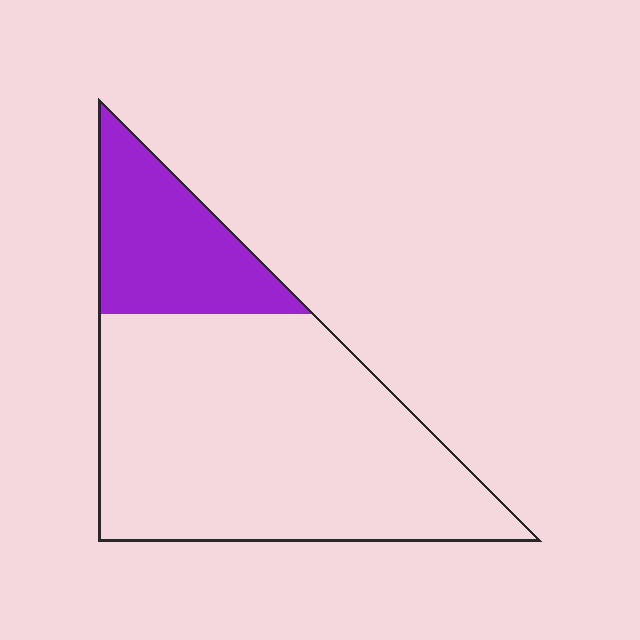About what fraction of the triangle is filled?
About one quarter (1/4).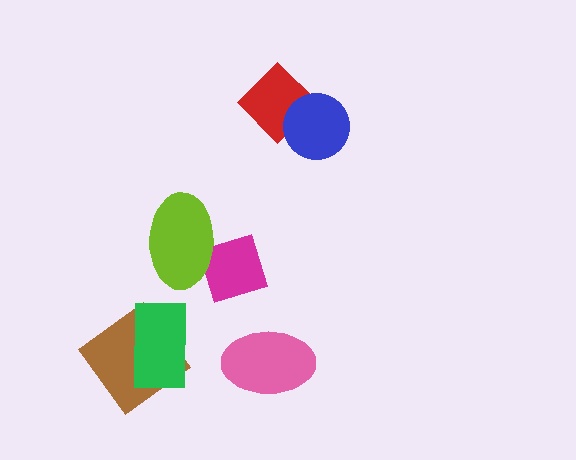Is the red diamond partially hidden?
Yes, it is partially covered by another shape.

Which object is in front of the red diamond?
The blue circle is in front of the red diamond.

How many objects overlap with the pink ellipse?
0 objects overlap with the pink ellipse.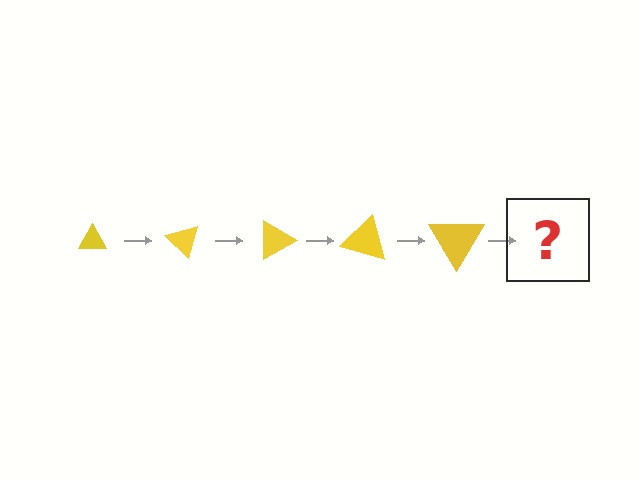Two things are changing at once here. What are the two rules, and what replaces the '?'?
The two rules are that the triangle grows larger each step and it rotates 45 degrees each step. The '?' should be a triangle, larger than the previous one and rotated 225 degrees from the start.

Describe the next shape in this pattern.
It should be a triangle, larger than the previous one and rotated 225 degrees from the start.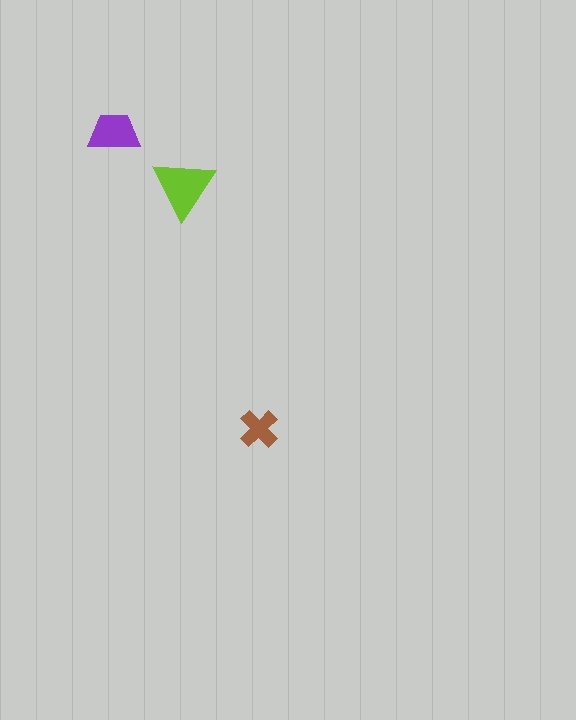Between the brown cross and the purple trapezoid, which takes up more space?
The purple trapezoid.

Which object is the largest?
The lime triangle.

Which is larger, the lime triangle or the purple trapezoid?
The lime triangle.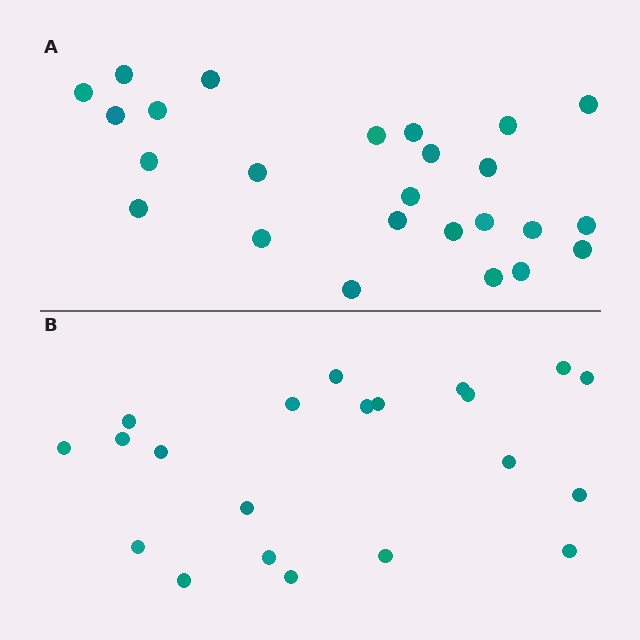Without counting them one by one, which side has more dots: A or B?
Region A (the top region) has more dots.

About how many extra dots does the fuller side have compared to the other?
Region A has about 4 more dots than region B.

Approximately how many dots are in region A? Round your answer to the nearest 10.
About 20 dots. (The exact count is 25, which rounds to 20.)